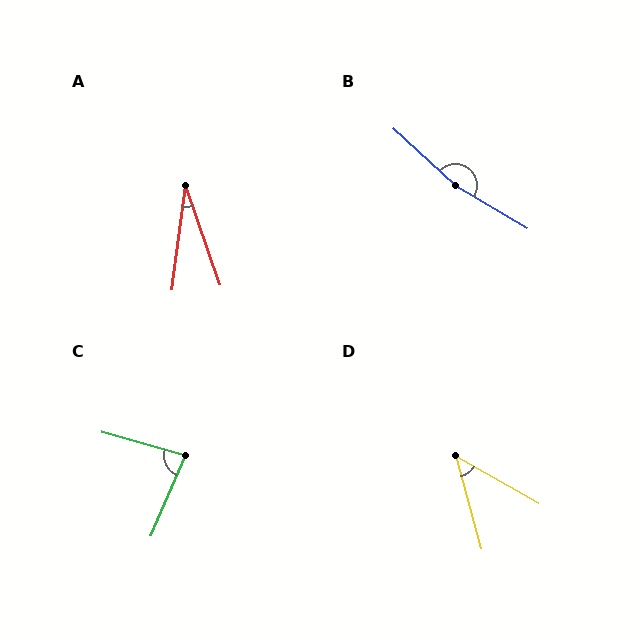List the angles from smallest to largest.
A (26°), D (45°), C (82°), B (169°).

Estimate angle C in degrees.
Approximately 82 degrees.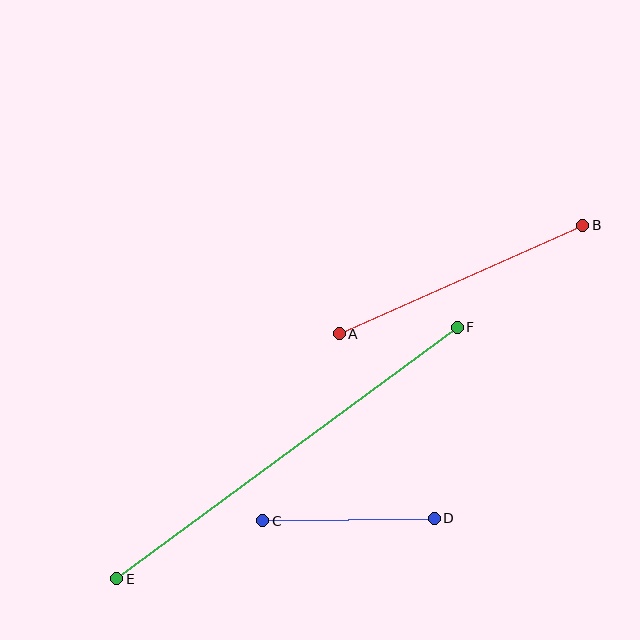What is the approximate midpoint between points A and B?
The midpoint is at approximately (461, 280) pixels.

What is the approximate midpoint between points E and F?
The midpoint is at approximately (287, 453) pixels.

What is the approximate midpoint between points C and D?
The midpoint is at approximately (348, 519) pixels.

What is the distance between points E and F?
The distance is approximately 423 pixels.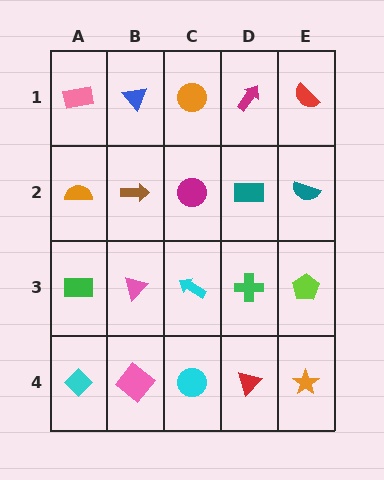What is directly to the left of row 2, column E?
A teal rectangle.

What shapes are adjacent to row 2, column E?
A red semicircle (row 1, column E), a lime pentagon (row 3, column E), a teal rectangle (row 2, column D).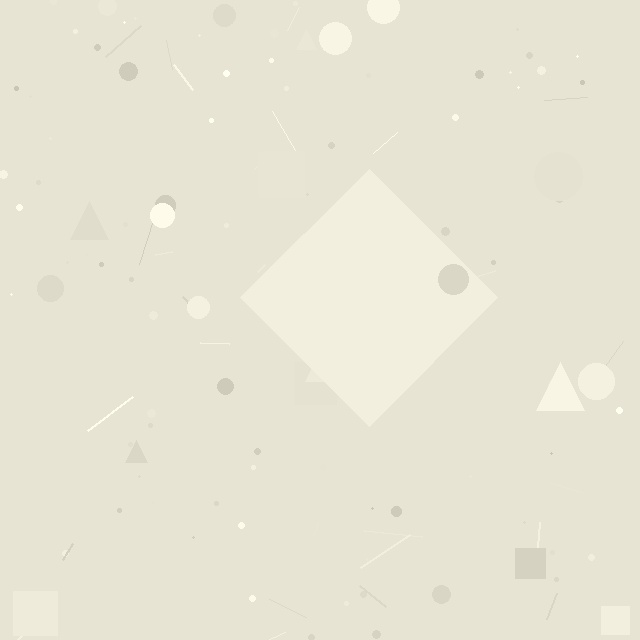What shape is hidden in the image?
A diamond is hidden in the image.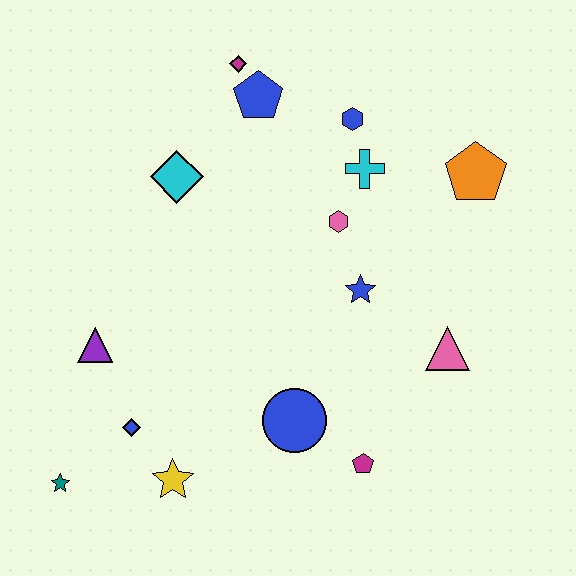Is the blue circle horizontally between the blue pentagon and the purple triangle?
No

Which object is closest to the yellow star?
The blue diamond is closest to the yellow star.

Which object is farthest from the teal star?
The orange pentagon is farthest from the teal star.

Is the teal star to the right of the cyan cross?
No